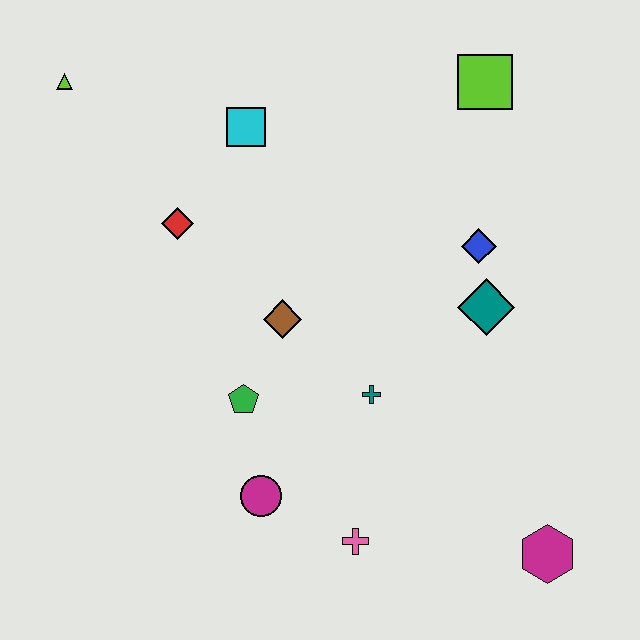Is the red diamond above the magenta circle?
Yes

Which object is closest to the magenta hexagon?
The pink cross is closest to the magenta hexagon.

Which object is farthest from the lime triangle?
The magenta hexagon is farthest from the lime triangle.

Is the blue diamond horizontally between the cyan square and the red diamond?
No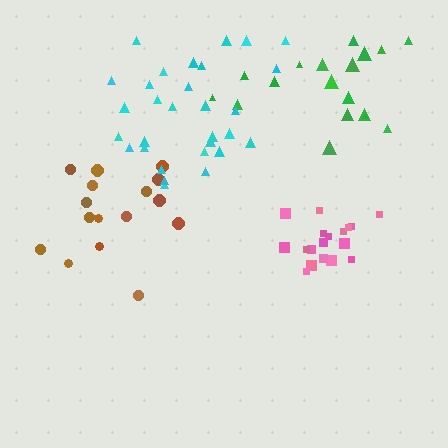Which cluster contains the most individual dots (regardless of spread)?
Cyan (30).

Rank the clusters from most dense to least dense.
pink, brown, cyan, green.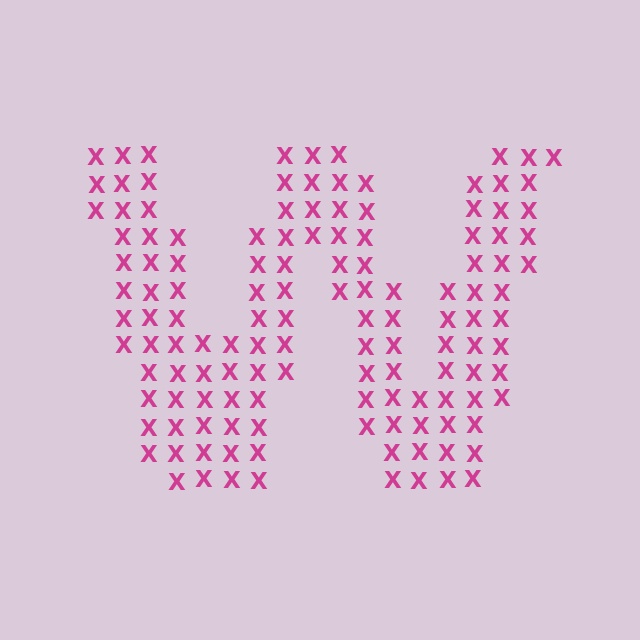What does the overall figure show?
The overall figure shows the letter W.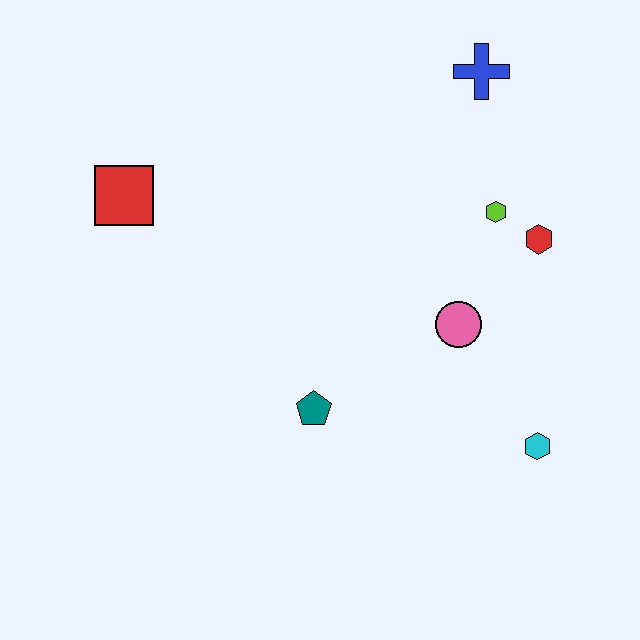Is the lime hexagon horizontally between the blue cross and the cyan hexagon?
Yes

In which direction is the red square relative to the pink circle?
The red square is to the left of the pink circle.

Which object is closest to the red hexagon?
The lime hexagon is closest to the red hexagon.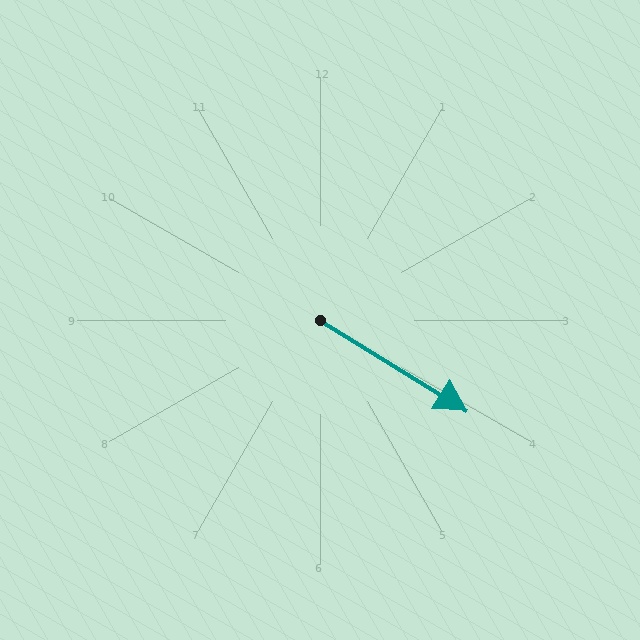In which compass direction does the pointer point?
Southeast.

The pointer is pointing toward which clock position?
Roughly 4 o'clock.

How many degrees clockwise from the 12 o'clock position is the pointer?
Approximately 122 degrees.